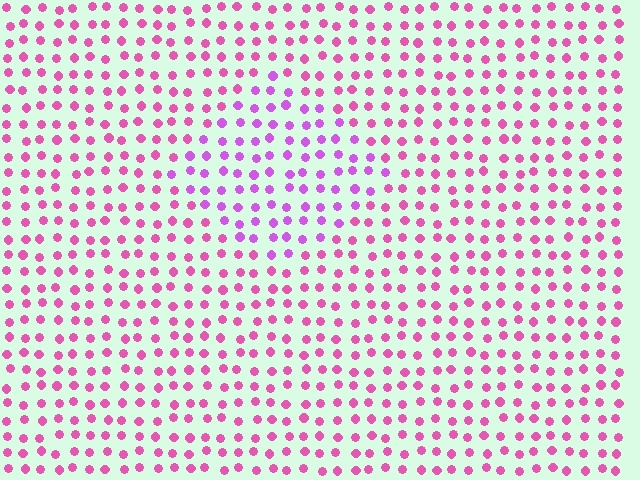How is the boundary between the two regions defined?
The boundary is defined purely by a slight shift in hue (about 30 degrees). Spacing, size, and orientation are identical on both sides.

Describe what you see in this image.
The image is filled with small pink elements in a uniform arrangement. A diamond-shaped region is visible where the elements are tinted to a slightly different hue, forming a subtle color boundary.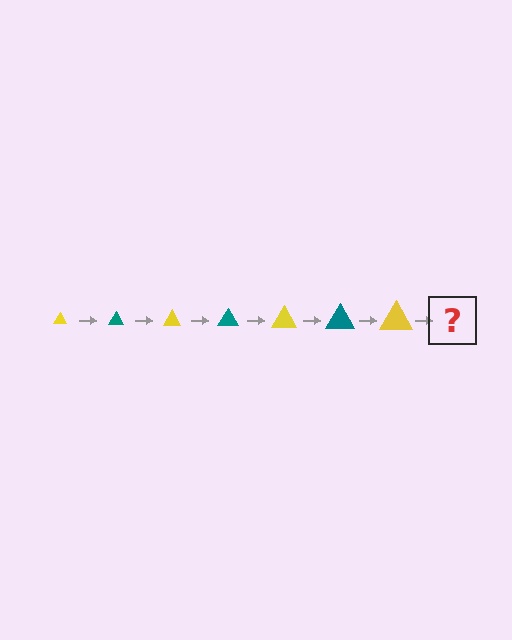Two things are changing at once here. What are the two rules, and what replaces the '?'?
The two rules are that the triangle grows larger each step and the color cycles through yellow and teal. The '?' should be a teal triangle, larger than the previous one.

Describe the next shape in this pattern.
It should be a teal triangle, larger than the previous one.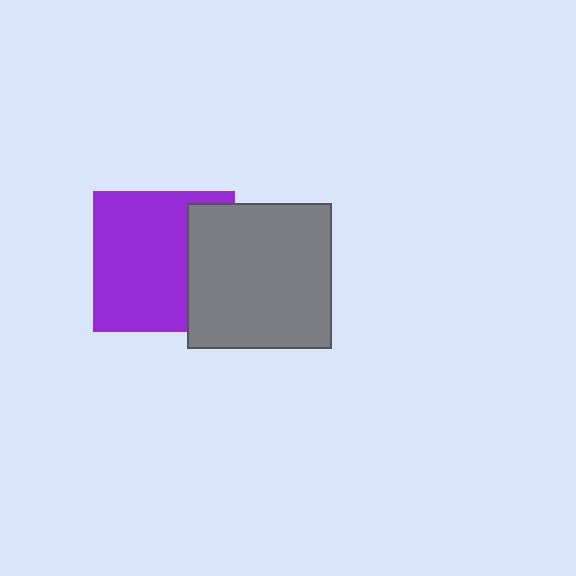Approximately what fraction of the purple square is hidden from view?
Roughly 31% of the purple square is hidden behind the gray square.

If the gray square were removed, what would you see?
You would see the complete purple square.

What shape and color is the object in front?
The object in front is a gray square.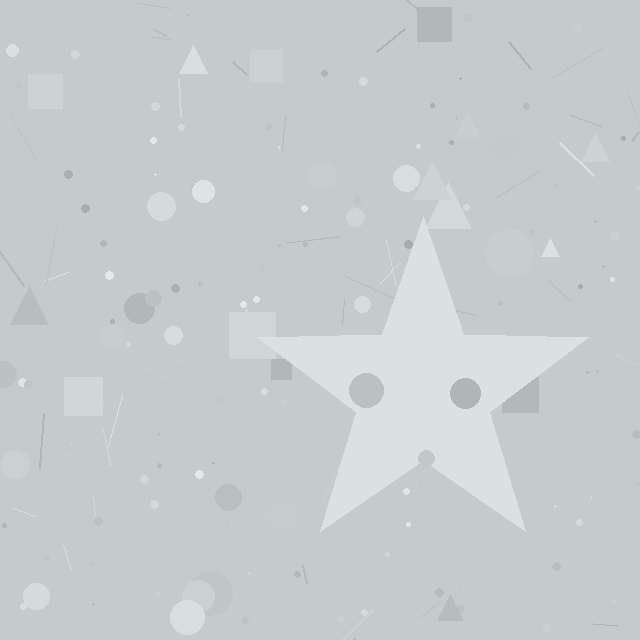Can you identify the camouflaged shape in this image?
The camouflaged shape is a star.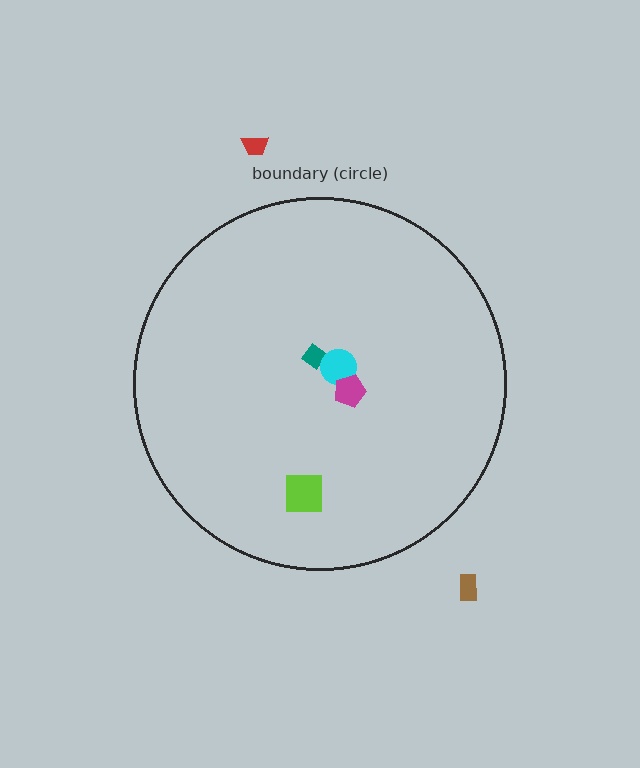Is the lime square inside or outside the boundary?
Inside.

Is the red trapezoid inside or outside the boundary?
Outside.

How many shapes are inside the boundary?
4 inside, 2 outside.